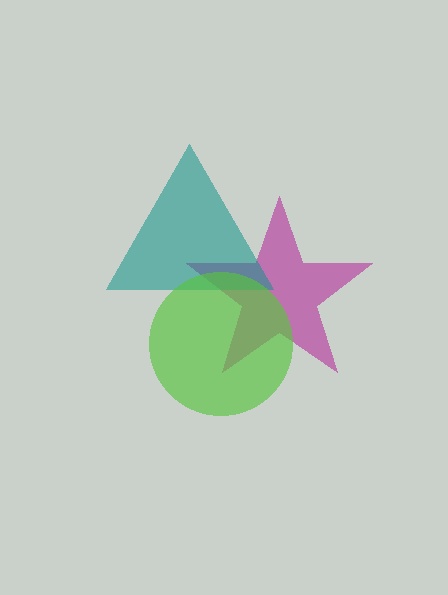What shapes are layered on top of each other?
The layered shapes are: a magenta star, a teal triangle, a lime circle.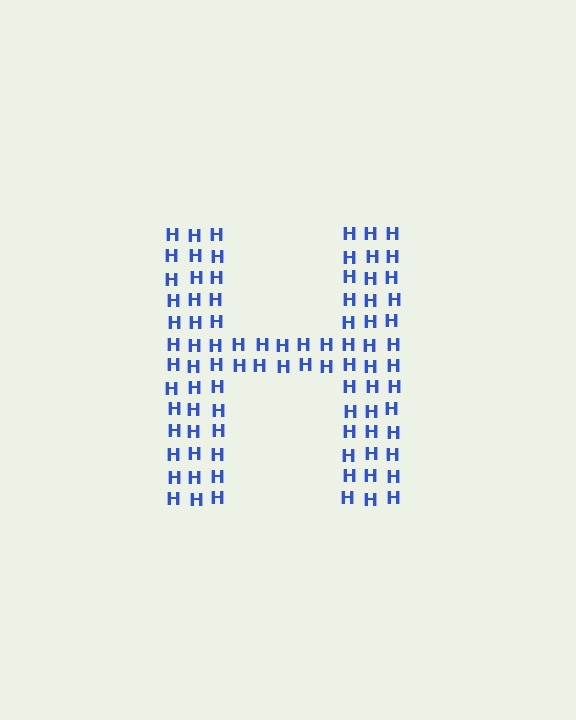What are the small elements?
The small elements are letter H's.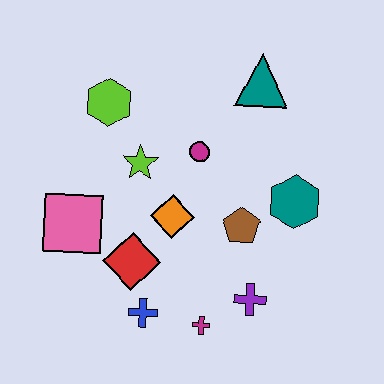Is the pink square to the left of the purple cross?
Yes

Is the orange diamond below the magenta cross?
No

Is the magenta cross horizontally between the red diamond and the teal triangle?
Yes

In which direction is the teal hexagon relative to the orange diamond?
The teal hexagon is to the right of the orange diamond.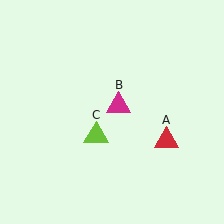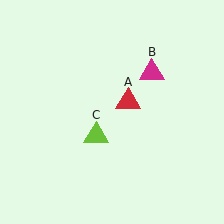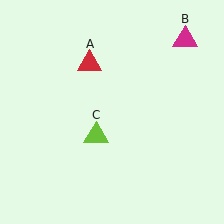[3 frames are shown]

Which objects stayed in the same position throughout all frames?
Lime triangle (object C) remained stationary.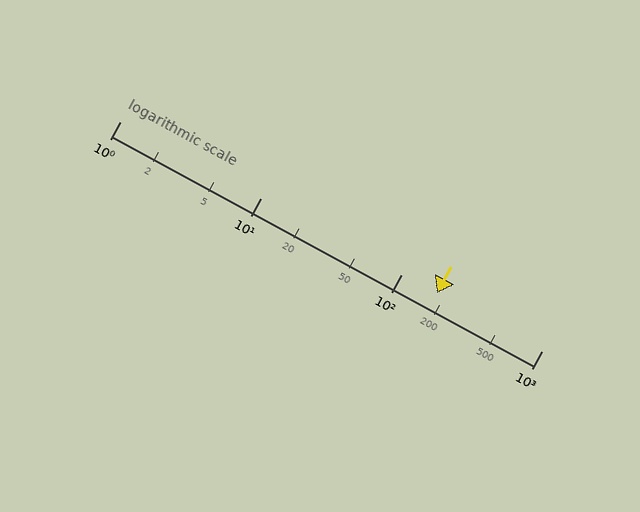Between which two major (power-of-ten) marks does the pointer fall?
The pointer is between 100 and 1000.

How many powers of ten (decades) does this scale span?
The scale spans 3 decades, from 1 to 1000.